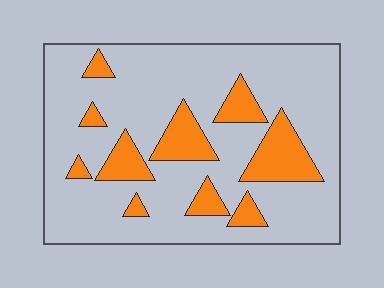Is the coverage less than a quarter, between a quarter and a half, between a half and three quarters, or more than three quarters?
Less than a quarter.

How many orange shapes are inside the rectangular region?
10.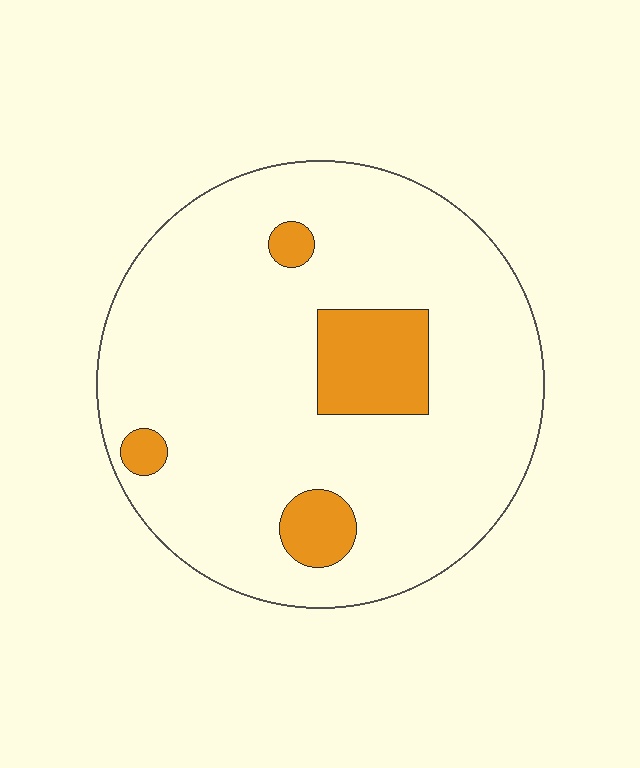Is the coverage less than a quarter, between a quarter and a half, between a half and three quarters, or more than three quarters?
Less than a quarter.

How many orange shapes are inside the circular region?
4.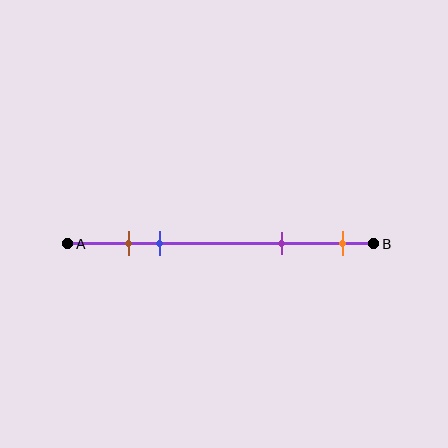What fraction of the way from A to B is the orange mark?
The orange mark is approximately 90% (0.9) of the way from A to B.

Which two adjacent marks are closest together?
The brown and blue marks are the closest adjacent pair.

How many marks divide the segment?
There are 4 marks dividing the segment.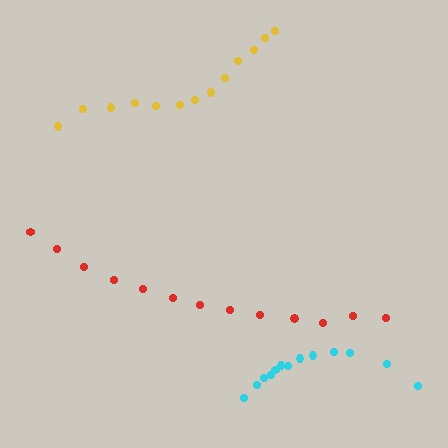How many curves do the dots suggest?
There are 3 distinct paths.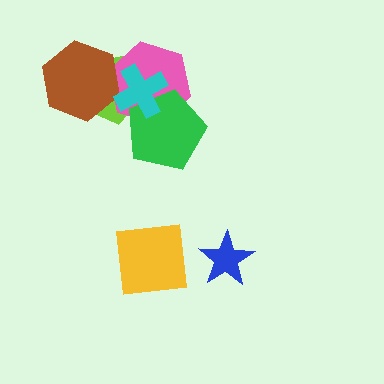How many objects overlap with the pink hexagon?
4 objects overlap with the pink hexagon.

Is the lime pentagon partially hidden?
Yes, it is partially covered by another shape.